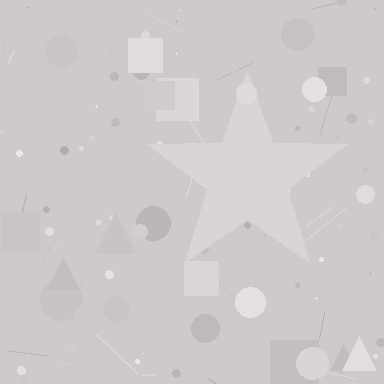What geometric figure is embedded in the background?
A star is embedded in the background.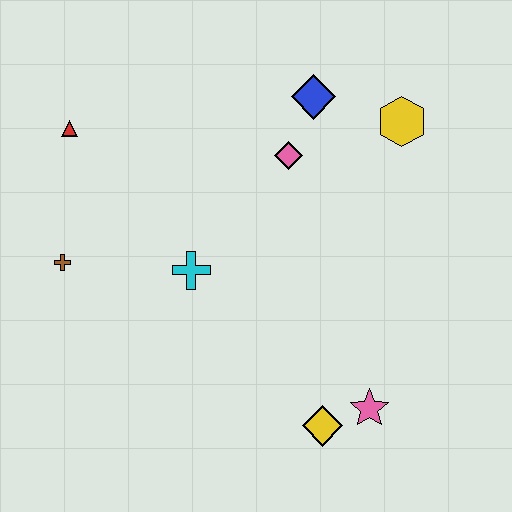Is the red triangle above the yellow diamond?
Yes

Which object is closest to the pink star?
The yellow diamond is closest to the pink star.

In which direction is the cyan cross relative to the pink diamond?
The cyan cross is below the pink diamond.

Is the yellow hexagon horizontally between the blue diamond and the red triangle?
No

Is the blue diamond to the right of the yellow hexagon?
No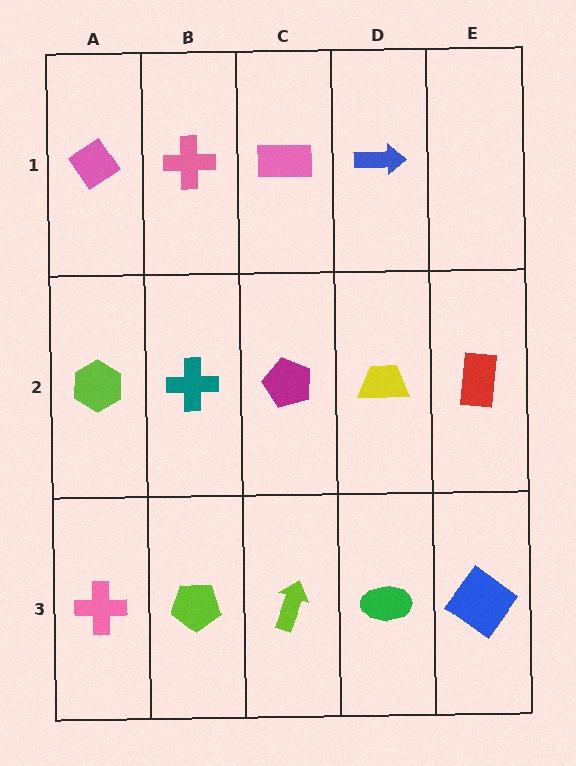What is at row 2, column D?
A yellow trapezoid.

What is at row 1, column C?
A pink rectangle.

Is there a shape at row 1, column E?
No, that cell is empty.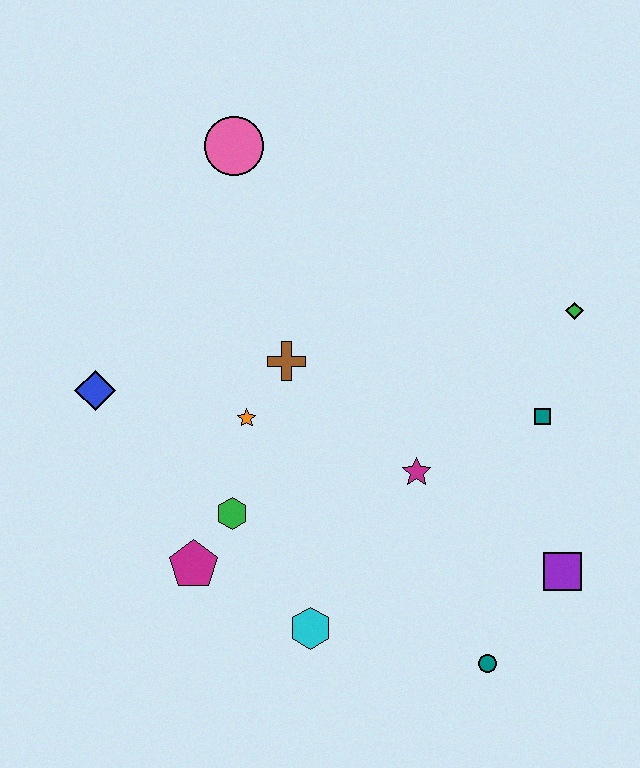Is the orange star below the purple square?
No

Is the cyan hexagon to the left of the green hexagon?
No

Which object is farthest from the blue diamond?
The purple square is farthest from the blue diamond.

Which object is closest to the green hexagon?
The magenta pentagon is closest to the green hexagon.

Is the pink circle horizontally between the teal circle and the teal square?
No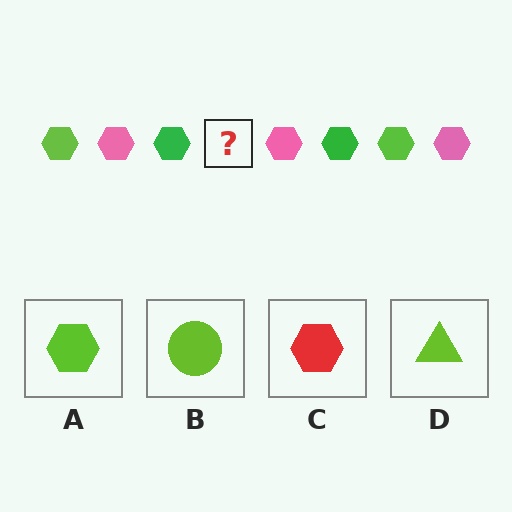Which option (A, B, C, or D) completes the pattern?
A.